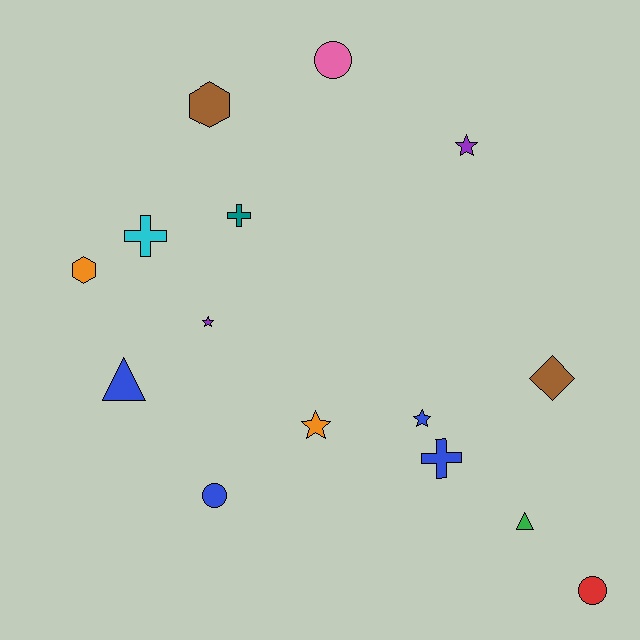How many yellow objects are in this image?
There are no yellow objects.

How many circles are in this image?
There are 3 circles.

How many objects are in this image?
There are 15 objects.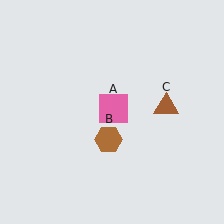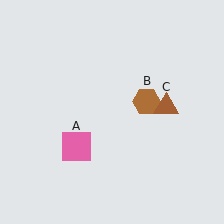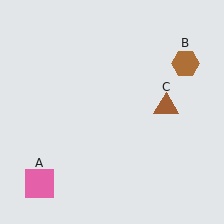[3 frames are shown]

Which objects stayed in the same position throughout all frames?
Brown triangle (object C) remained stationary.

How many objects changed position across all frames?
2 objects changed position: pink square (object A), brown hexagon (object B).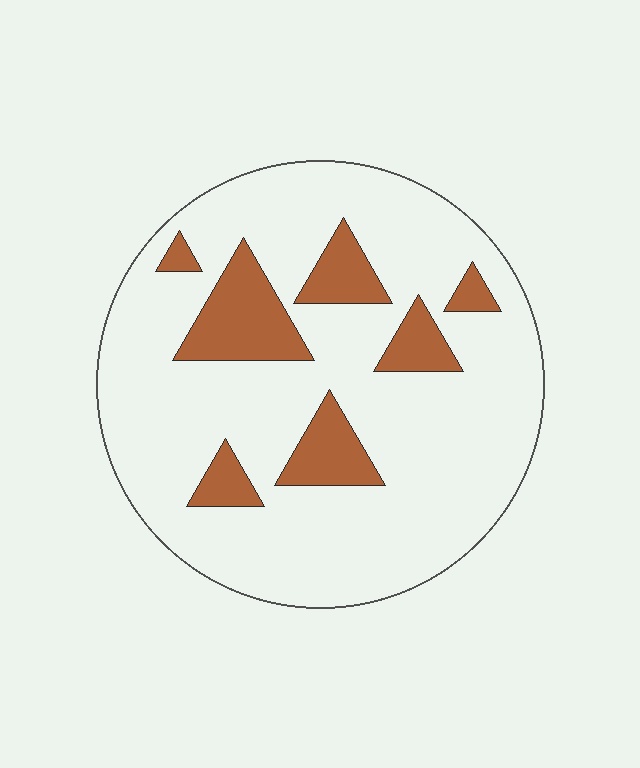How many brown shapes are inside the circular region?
7.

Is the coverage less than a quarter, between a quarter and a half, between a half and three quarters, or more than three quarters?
Less than a quarter.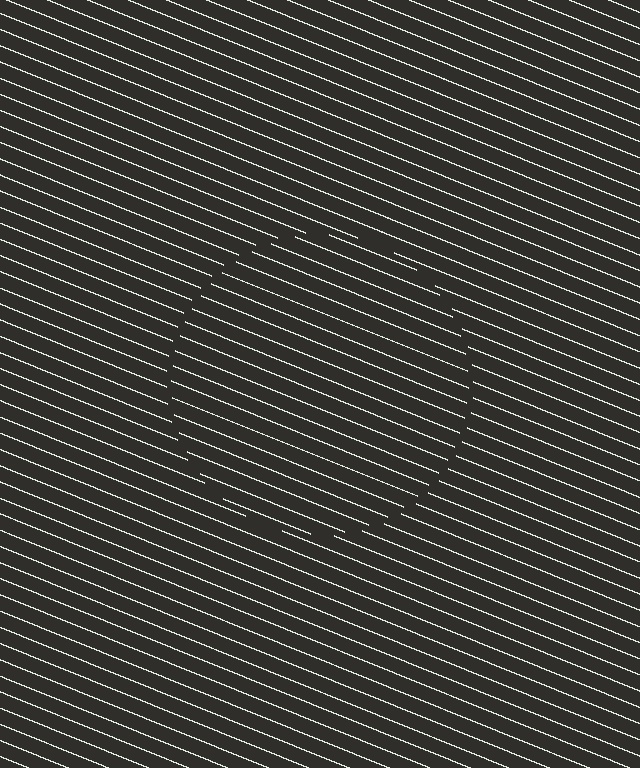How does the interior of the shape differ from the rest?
The interior of the shape contains the same grating, shifted by half a period — the contour is defined by the phase discontinuity where line-ends from the inner and outer gratings abut.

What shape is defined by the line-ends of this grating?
An illusory circle. The interior of the shape contains the same grating, shifted by half a period — the contour is defined by the phase discontinuity where line-ends from the inner and outer gratings abut.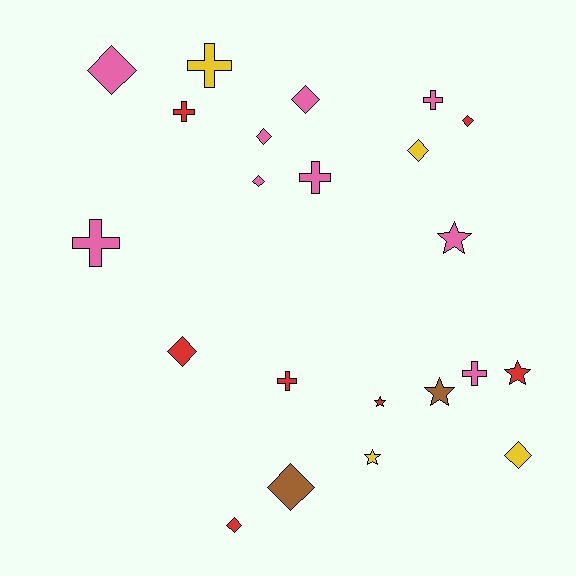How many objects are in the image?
There are 22 objects.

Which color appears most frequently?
Pink, with 9 objects.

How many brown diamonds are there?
There is 1 brown diamond.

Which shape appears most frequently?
Diamond, with 10 objects.